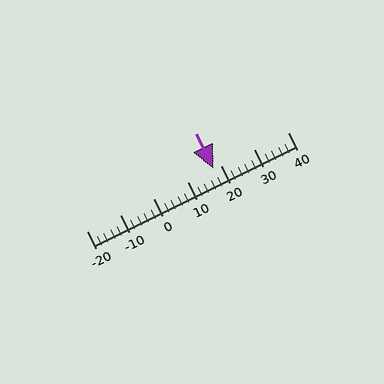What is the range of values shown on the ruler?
The ruler shows values from -20 to 40.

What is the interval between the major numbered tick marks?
The major tick marks are spaced 10 units apart.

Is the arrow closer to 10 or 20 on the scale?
The arrow is closer to 20.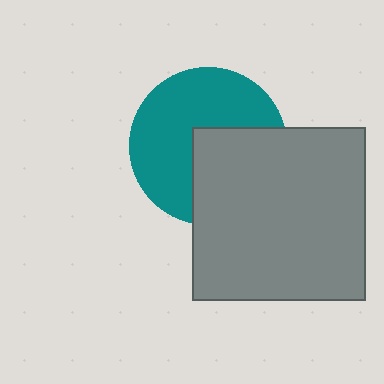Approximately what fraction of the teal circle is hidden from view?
Roughly 41% of the teal circle is hidden behind the gray square.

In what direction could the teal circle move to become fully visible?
The teal circle could move toward the upper-left. That would shift it out from behind the gray square entirely.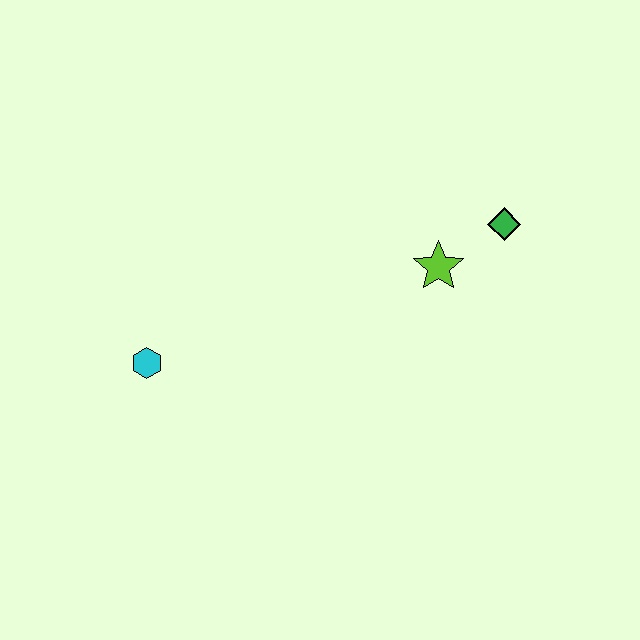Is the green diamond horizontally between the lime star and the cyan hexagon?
No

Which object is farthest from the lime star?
The cyan hexagon is farthest from the lime star.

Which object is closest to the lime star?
The green diamond is closest to the lime star.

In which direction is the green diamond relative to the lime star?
The green diamond is to the right of the lime star.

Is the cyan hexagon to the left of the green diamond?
Yes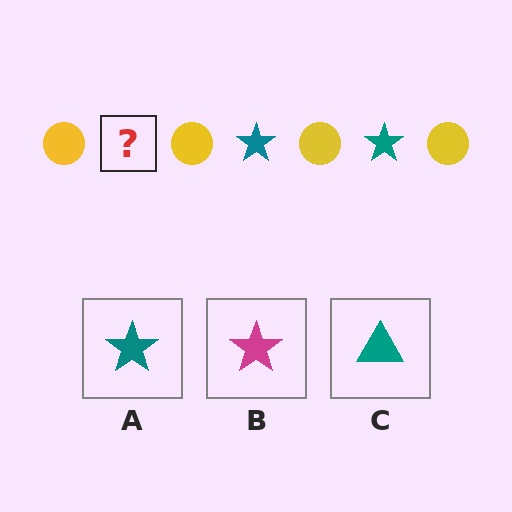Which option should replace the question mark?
Option A.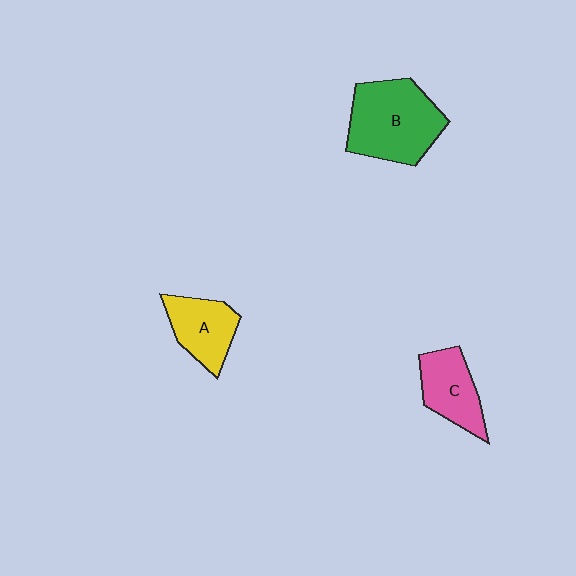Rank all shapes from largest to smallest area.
From largest to smallest: B (green), C (pink), A (yellow).